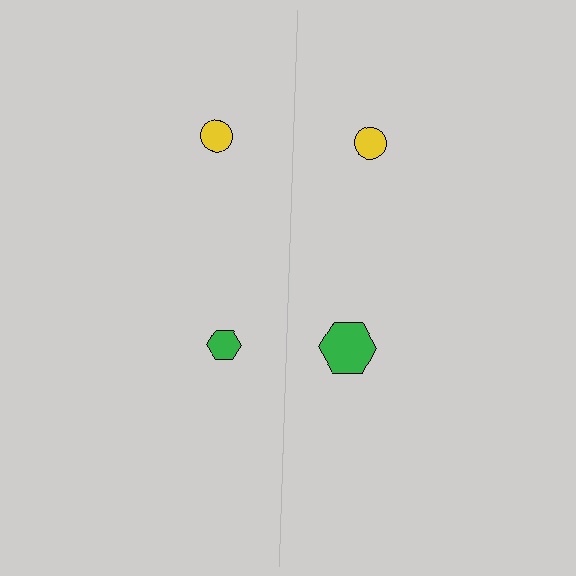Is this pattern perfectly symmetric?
No, the pattern is not perfectly symmetric. The green hexagon on the right side has a different size than its mirror counterpart.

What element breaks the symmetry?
The green hexagon on the right side has a different size than its mirror counterpart.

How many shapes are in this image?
There are 4 shapes in this image.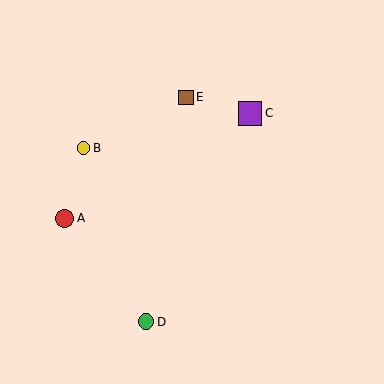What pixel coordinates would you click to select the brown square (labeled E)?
Click at (186, 97) to select the brown square E.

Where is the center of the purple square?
The center of the purple square is at (250, 113).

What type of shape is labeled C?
Shape C is a purple square.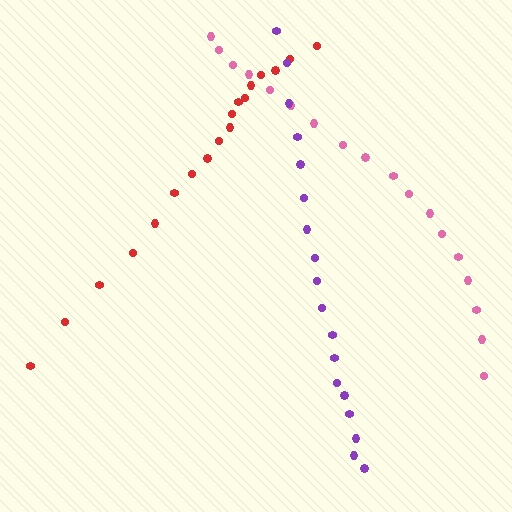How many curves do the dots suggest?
There are 3 distinct paths.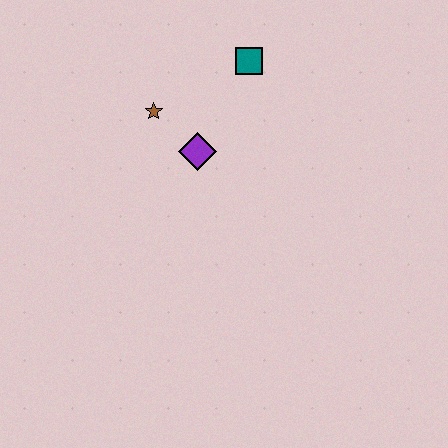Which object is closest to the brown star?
The purple diamond is closest to the brown star.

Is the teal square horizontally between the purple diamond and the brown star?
No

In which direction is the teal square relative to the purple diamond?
The teal square is above the purple diamond.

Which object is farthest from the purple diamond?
The teal square is farthest from the purple diamond.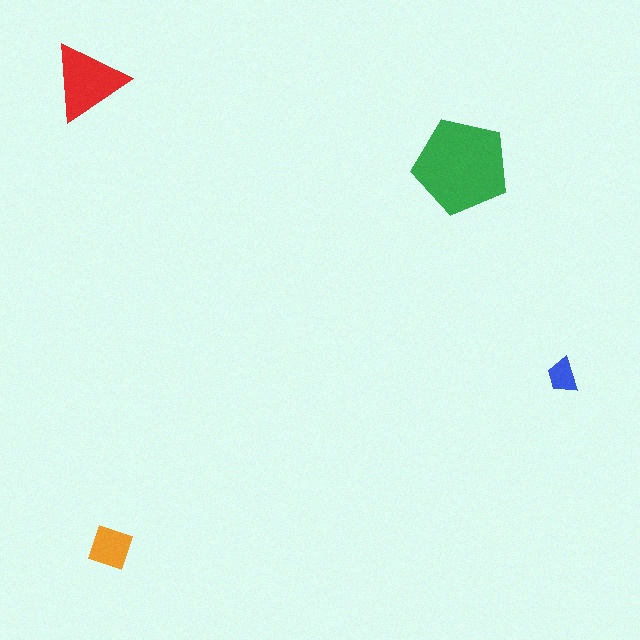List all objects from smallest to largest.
The blue trapezoid, the orange diamond, the red triangle, the green pentagon.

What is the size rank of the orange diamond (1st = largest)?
3rd.